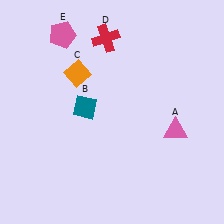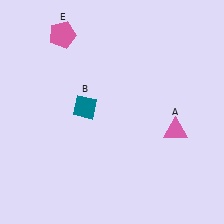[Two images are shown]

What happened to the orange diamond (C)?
The orange diamond (C) was removed in Image 2. It was in the top-left area of Image 1.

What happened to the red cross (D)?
The red cross (D) was removed in Image 2. It was in the top-left area of Image 1.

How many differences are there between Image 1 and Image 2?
There are 2 differences between the two images.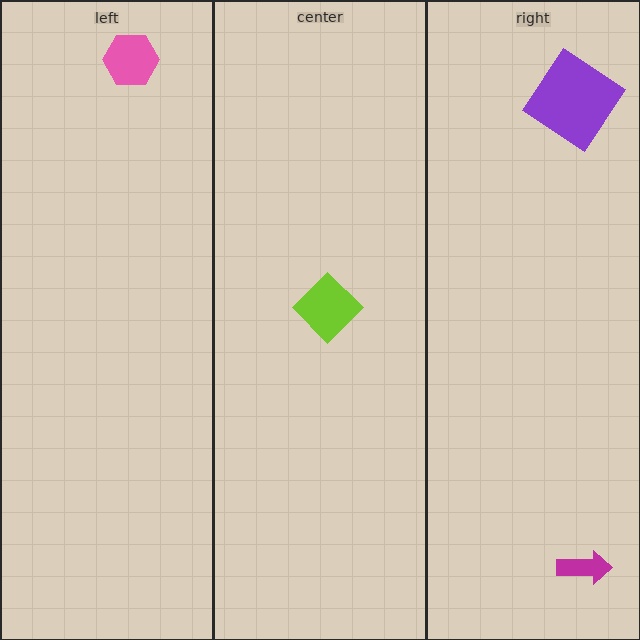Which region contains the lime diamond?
The center region.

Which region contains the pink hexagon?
The left region.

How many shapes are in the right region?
2.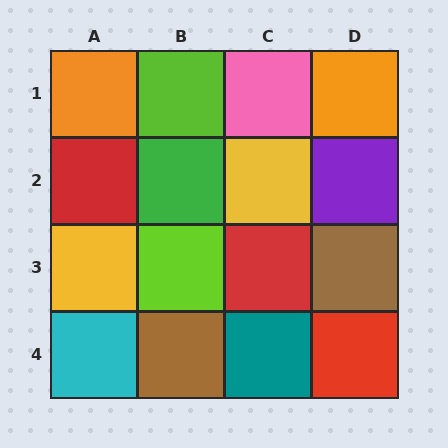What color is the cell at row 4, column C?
Teal.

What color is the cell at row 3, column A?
Yellow.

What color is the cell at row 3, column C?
Red.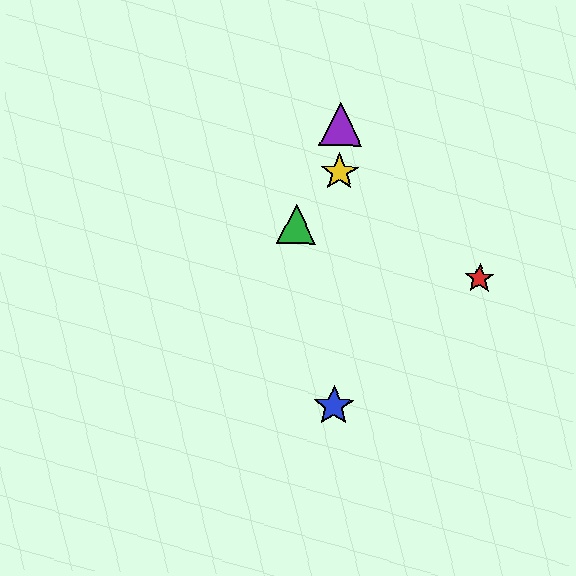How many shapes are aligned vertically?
3 shapes (the blue star, the yellow star, the purple triangle) are aligned vertically.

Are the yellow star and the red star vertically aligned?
No, the yellow star is at x≈339 and the red star is at x≈480.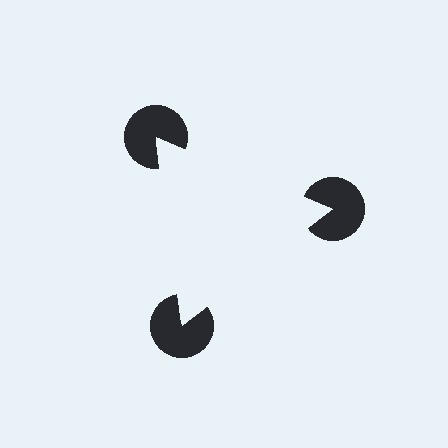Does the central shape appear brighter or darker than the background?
It typically appears slightly brighter than the background, even though no actual brightness change is drawn.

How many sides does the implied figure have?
3 sides.